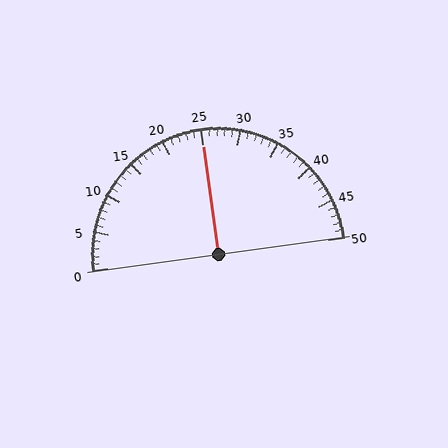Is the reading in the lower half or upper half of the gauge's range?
The reading is in the upper half of the range (0 to 50).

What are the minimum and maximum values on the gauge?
The gauge ranges from 0 to 50.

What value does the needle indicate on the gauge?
The needle indicates approximately 25.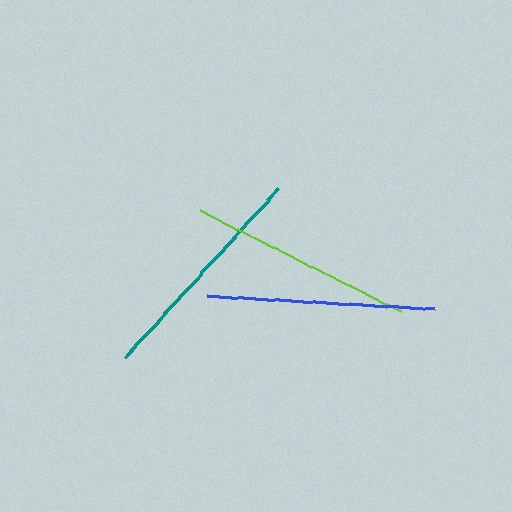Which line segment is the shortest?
The lime line is the shortest at approximately 225 pixels.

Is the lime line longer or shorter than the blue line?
The blue line is longer than the lime line.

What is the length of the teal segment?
The teal segment is approximately 228 pixels long.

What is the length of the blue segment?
The blue segment is approximately 228 pixels long.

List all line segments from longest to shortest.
From longest to shortest: blue, teal, lime.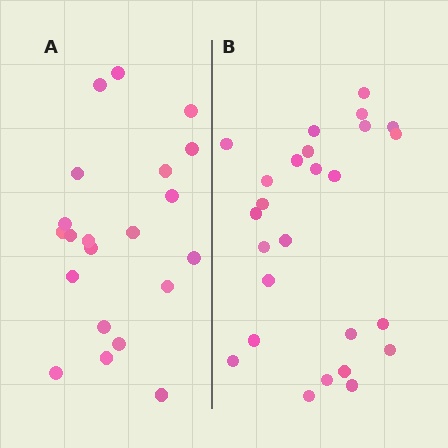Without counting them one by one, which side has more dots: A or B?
Region B (the right region) has more dots.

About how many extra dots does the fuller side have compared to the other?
Region B has about 5 more dots than region A.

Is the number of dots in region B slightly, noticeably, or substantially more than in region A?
Region B has only slightly more — the two regions are fairly close. The ratio is roughly 1.2 to 1.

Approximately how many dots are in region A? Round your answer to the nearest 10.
About 20 dots. (The exact count is 21, which rounds to 20.)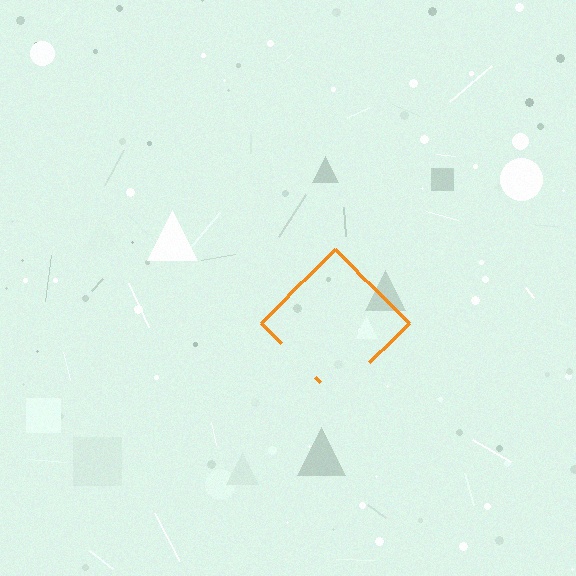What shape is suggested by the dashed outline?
The dashed outline suggests a diamond.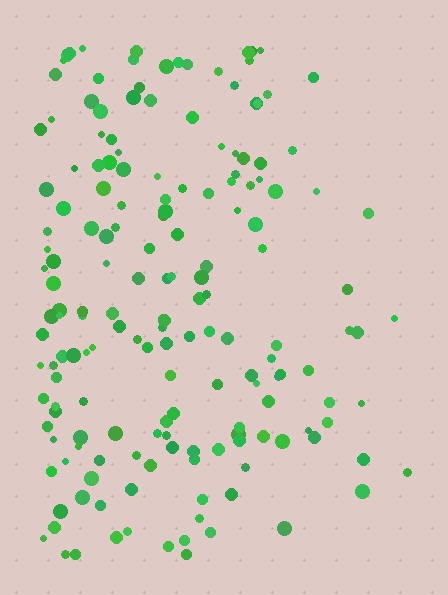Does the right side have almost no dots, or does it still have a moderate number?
Still a moderate number, just noticeably fewer than the left.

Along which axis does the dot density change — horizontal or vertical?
Horizontal.